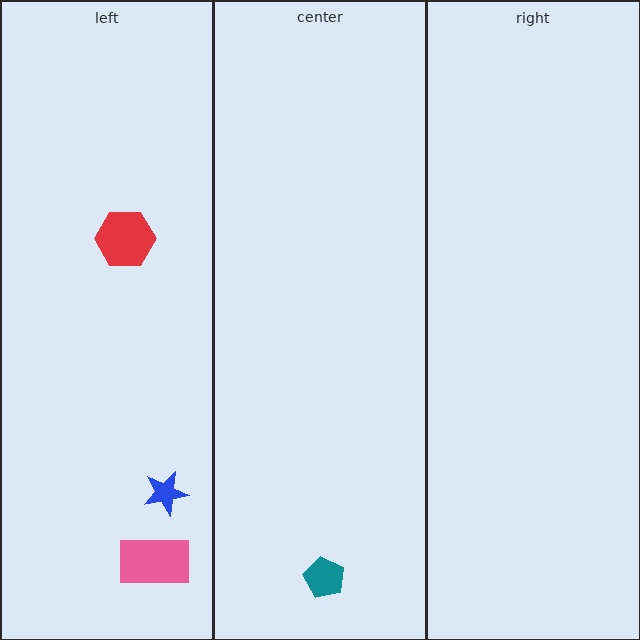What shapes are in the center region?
The teal pentagon.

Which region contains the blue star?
The left region.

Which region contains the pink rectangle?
The left region.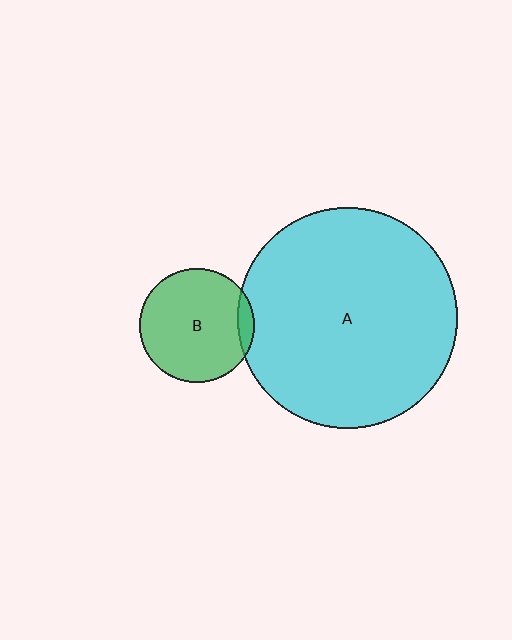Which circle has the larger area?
Circle A (cyan).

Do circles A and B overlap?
Yes.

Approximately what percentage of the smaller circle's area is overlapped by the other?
Approximately 10%.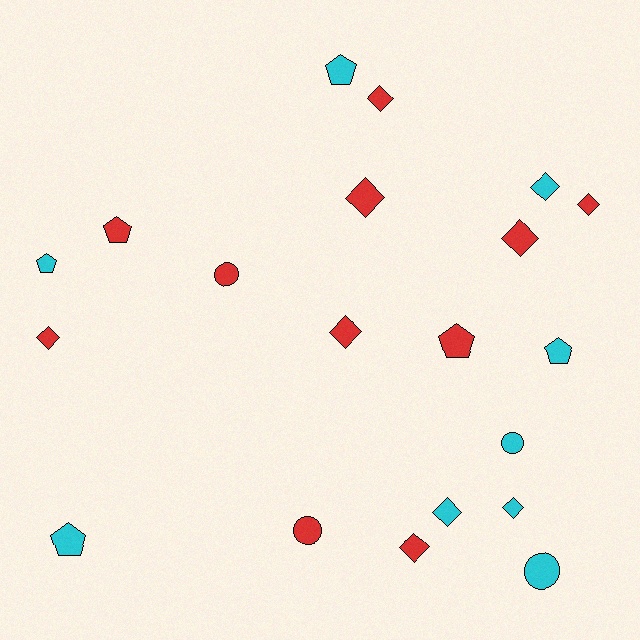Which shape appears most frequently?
Diamond, with 10 objects.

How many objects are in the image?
There are 20 objects.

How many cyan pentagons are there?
There are 4 cyan pentagons.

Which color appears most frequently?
Red, with 11 objects.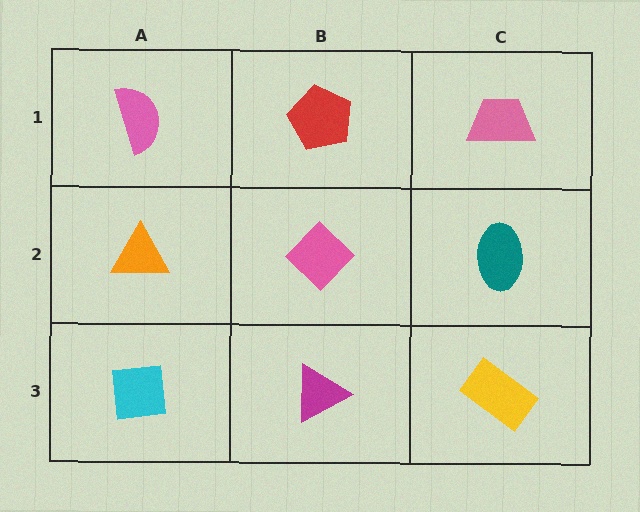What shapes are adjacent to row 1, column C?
A teal ellipse (row 2, column C), a red pentagon (row 1, column B).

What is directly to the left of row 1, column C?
A red pentagon.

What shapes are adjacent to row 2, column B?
A red pentagon (row 1, column B), a magenta triangle (row 3, column B), an orange triangle (row 2, column A), a teal ellipse (row 2, column C).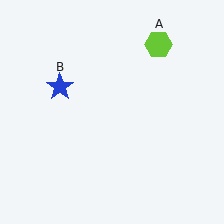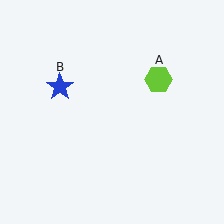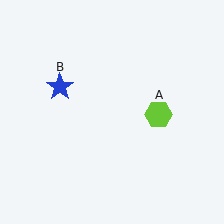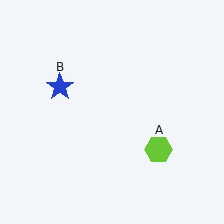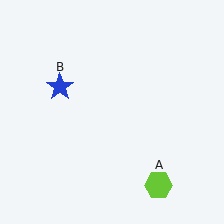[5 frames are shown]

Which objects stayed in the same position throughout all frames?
Blue star (object B) remained stationary.